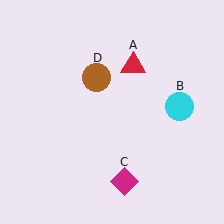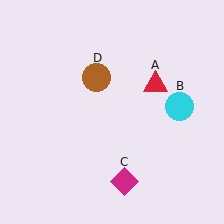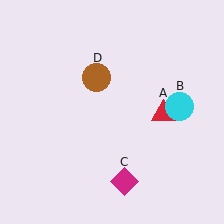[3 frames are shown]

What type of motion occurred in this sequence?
The red triangle (object A) rotated clockwise around the center of the scene.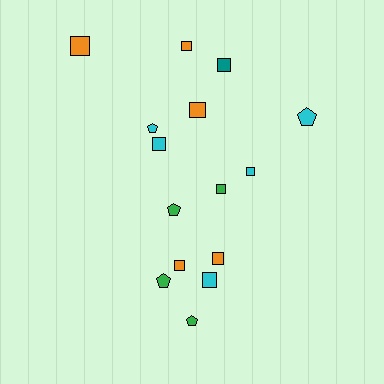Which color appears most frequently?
Cyan, with 5 objects.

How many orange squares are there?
There are 5 orange squares.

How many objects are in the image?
There are 15 objects.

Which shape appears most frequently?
Square, with 10 objects.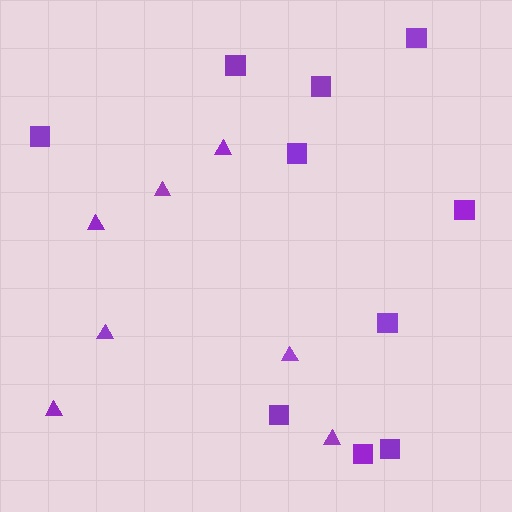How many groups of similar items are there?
There are 2 groups: one group of triangles (7) and one group of squares (10).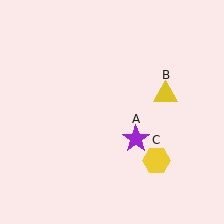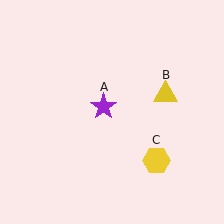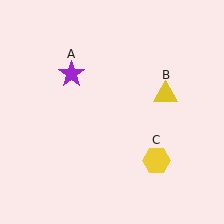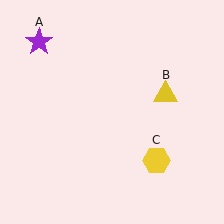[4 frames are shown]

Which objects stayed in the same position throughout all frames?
Yellow triangle (object B) and yellow hexagon (object C) remained stationary.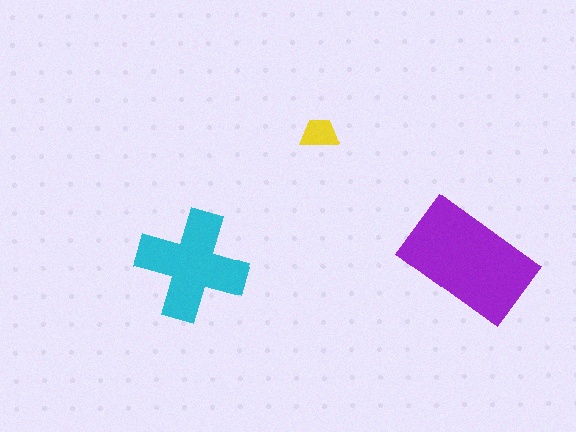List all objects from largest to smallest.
The purple rectangle, the cyan cross, the yellow trapezoid.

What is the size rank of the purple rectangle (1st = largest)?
1st.